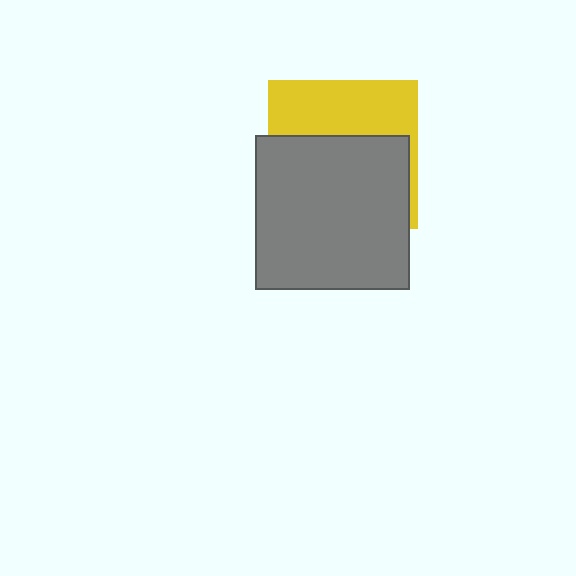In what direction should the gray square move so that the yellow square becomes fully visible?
The gray square should move down. That is the shortest direction to clear the overlap and leave the yellow square fully visible.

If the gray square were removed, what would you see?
You would see the complete yellow square.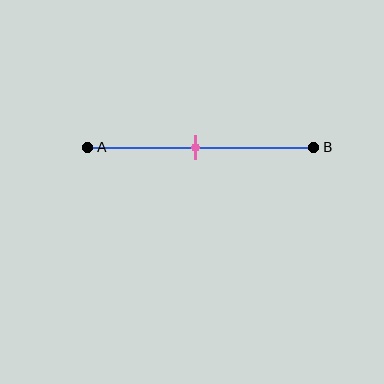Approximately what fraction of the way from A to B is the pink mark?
The pink mark is approximately 50% of the way from A to B.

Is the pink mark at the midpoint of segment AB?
Yes, the mark is approximately at the midpoint.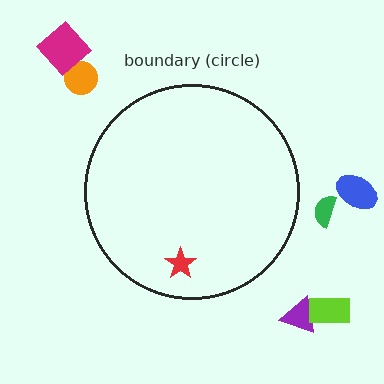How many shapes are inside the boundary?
1 inside, 6 outside.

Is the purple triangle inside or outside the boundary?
Outside.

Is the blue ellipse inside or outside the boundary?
Outside.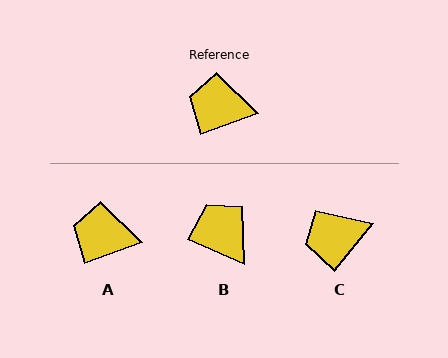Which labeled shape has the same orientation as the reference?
A.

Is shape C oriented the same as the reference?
No, it is off by about 32 degrees.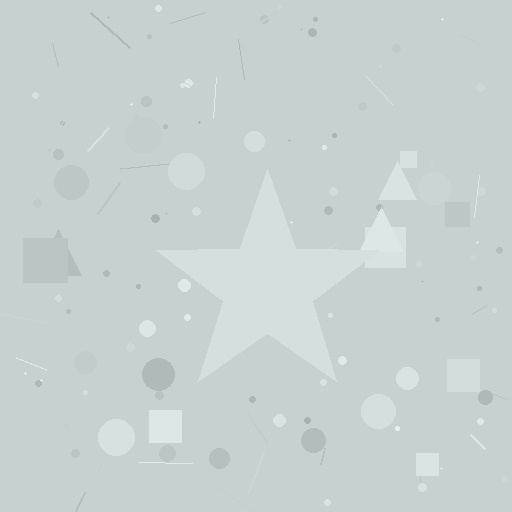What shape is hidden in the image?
A star is hidden in the image.